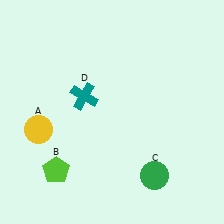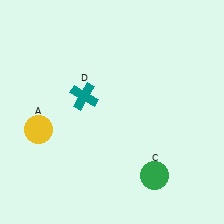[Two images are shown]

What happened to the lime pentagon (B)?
The lime pentagon (B) was removed in Image 2. It was in the bottom-left area of Image 1.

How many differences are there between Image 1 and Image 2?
There is 1 difference between the two images.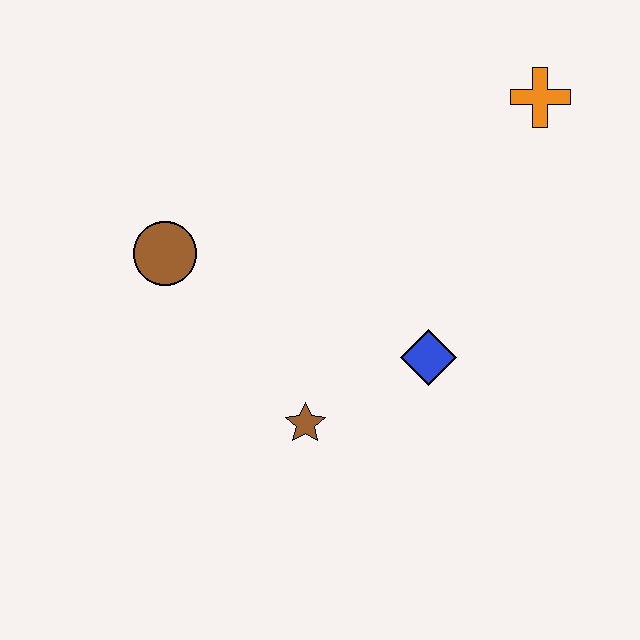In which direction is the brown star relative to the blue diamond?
The brown star is to the left of the blue diamond.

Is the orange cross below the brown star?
No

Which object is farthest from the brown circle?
The orange cross is farthest from the brown circle.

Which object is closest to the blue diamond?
The brown star is closest to the blue diamond.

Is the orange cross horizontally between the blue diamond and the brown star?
No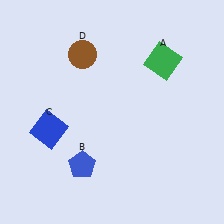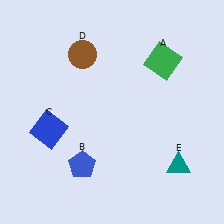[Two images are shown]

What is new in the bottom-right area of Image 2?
A teal triangle (E) was added in the bottom-right area of Image 2.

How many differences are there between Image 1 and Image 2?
There is 1 difference between the two images.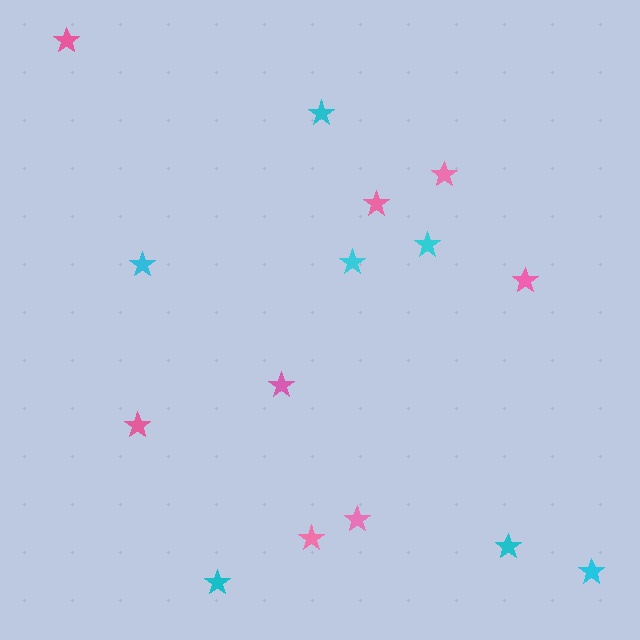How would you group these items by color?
There are 2 groups: one group of pink stars (8) and one group of cyan stars (7).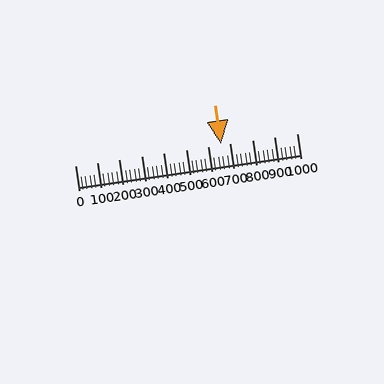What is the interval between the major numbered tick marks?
The major tick marks are spaced 100 units apart.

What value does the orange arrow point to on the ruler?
The orange arrow points to approximately 660.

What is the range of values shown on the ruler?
The ruler shows values from 0 to 1000.